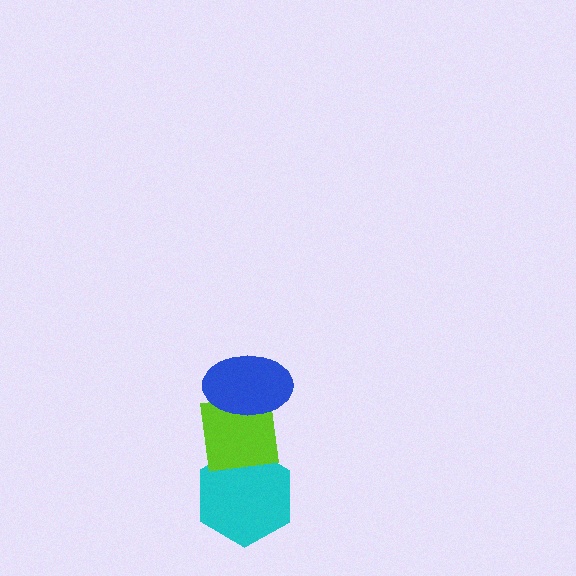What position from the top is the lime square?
The lime square is 2nd from the top.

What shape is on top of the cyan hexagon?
The lime square is on top of the cyan hexagon.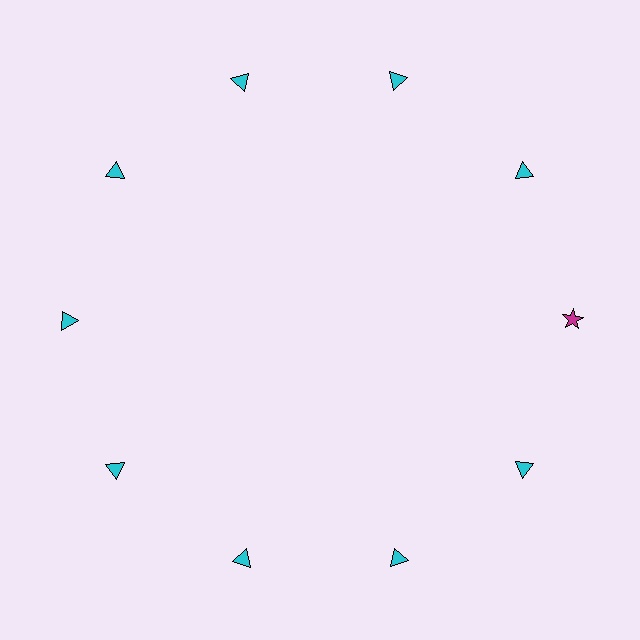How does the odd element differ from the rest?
It differs in both color (magenta instead of cyan) and shape (star instead of triangle).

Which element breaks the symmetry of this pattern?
The magenta star at roughly the 3 o'clock position breaks the symmetry. All other shapes are cyan triangles.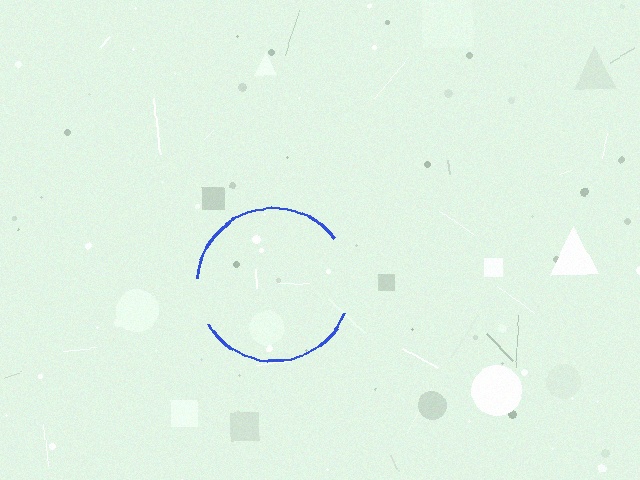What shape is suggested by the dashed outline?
The dashed outline suggests a circle.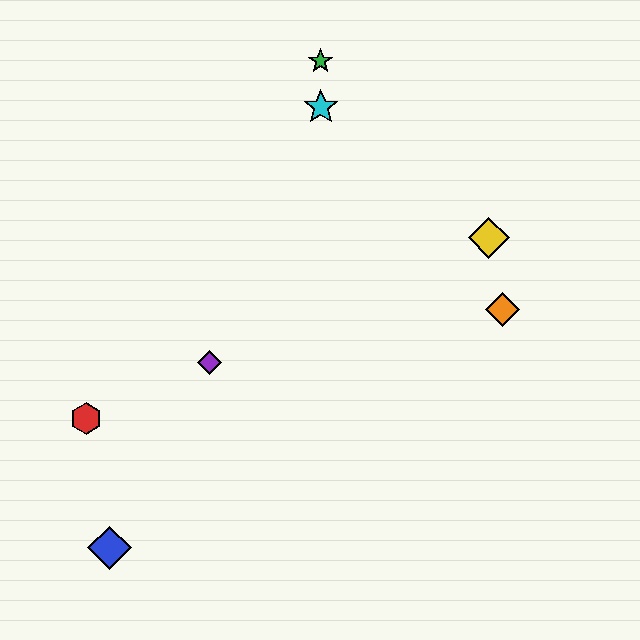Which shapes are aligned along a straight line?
The red hexagon, the yellow diamond, the purple diamond are aligned along a straight line.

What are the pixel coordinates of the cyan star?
The cyan star is at (321, 107).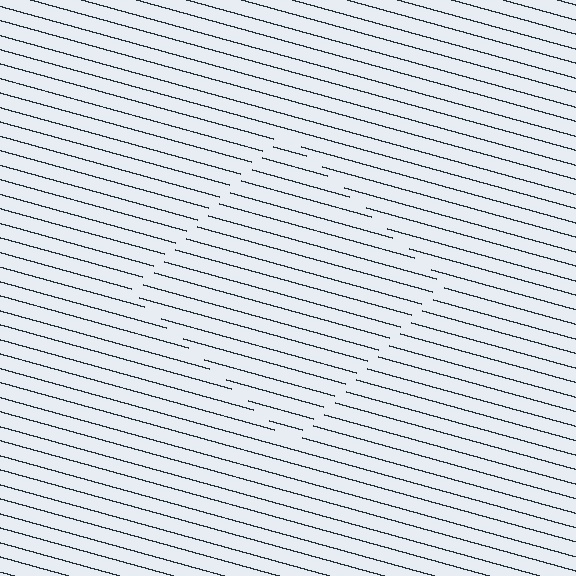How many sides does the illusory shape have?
4 sides — the line-ends trace a square.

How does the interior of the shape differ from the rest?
The interior of the shape contains the same grating, shifted by half a period — the contour is defined by the phase discontinuity where line-ends from the inner and outer gratings abut.